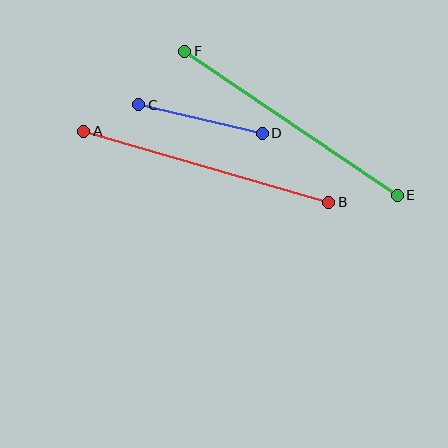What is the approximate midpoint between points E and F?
The midpoint is at approximately (291, 123) pixels.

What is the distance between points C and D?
The distance is approximately 127 pixels.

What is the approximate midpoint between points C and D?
The midpoint is at approximately (201, 119) pixels.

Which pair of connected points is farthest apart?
Points E and F are farthest apart.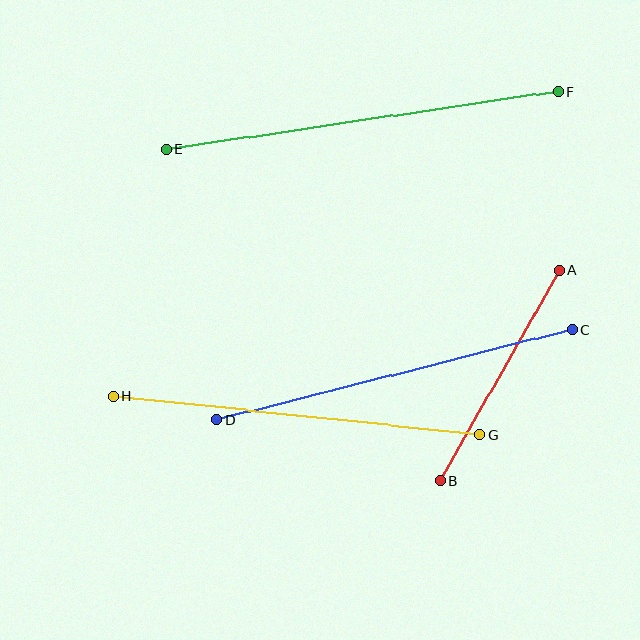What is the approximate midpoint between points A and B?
The midpoint is at approximately (500, 375) pixels.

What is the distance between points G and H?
The distance is approximately 368 pixels.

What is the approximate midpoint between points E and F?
The midpoint is at approximately (362, 120) pixels.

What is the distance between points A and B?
The distance is approximately 242 pixels.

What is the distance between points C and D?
The distance is approximately 367 pixels.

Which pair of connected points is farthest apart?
Points E and F are farthest apart.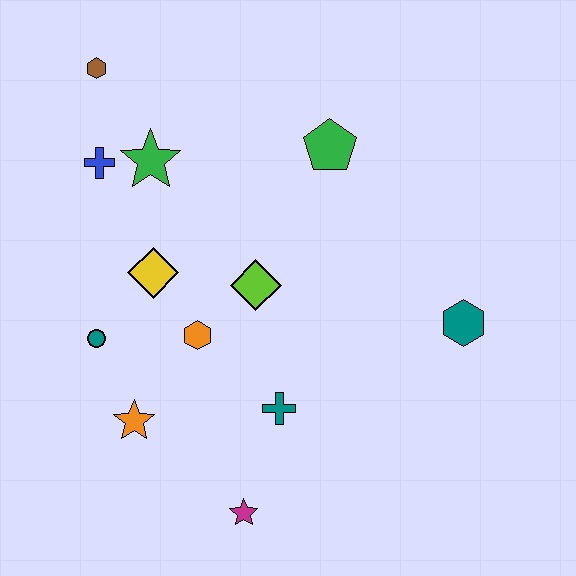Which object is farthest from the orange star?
The brown hexagon is farthest from the orange star.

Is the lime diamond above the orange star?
Yes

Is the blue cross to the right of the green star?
No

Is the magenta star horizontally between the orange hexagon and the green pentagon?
Yes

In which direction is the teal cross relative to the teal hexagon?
The teal cross is to the left of the teal hexagon.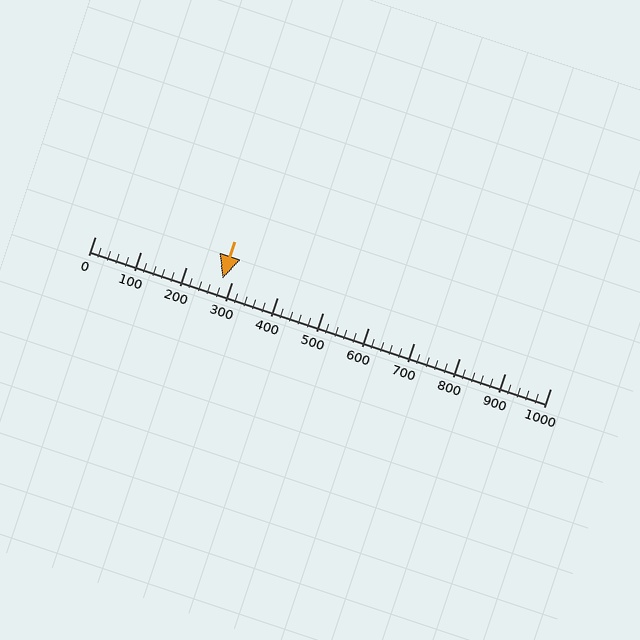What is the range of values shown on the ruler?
The ruler shows values from 0 to 1000.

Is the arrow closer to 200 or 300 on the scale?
The arrow is closer to 300.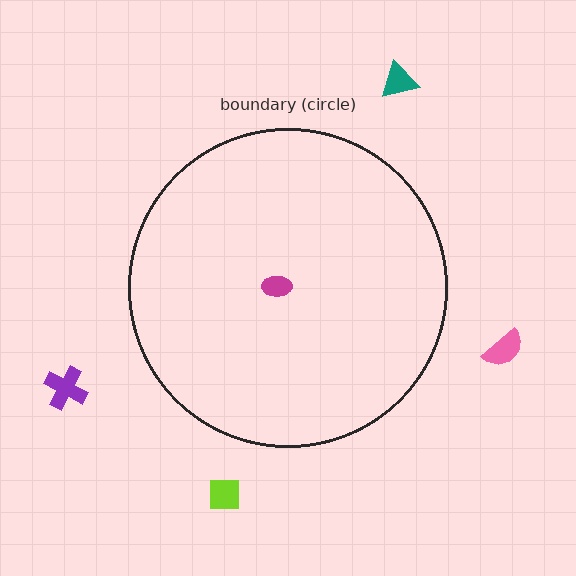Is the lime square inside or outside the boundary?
Outside.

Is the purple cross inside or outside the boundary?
Outside.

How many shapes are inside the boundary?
1 inside, 4 outside.